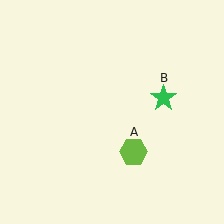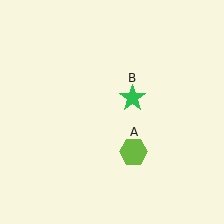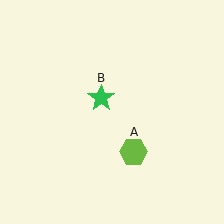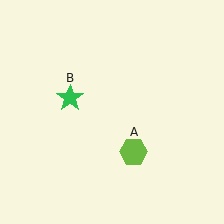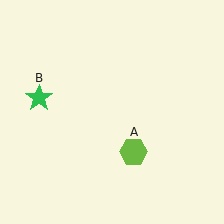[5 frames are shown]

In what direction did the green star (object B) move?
The green star (object B) moved left.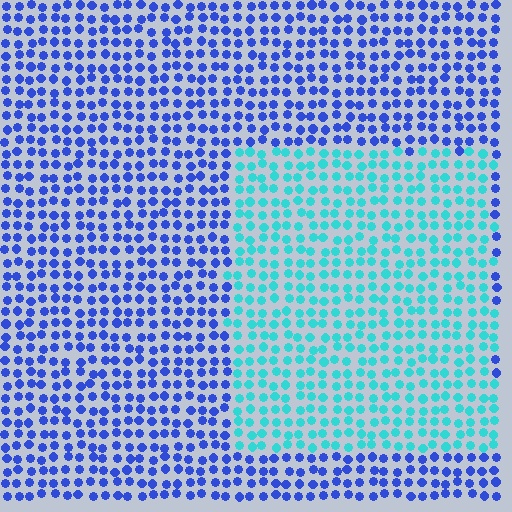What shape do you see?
I see a rectangle.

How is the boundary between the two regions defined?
The boundary is defined purely by a slight shift in hue (about 52 degrees). Spacing, size, and orientation are identical on both sides.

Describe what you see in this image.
The image is filled with small blue elements in a uniform arrangement. A rectangle-shaped region is visible where the elements are tinted to a slightly different hue, forming a subtle color boundary.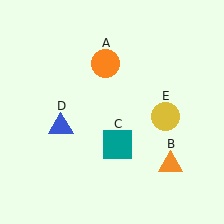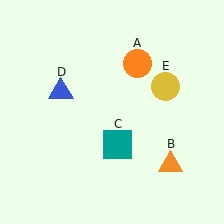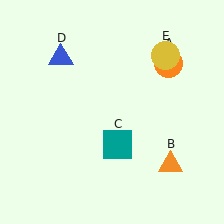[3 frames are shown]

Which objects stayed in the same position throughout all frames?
Orange triangle (object B) and teal square (object C) remained stationary.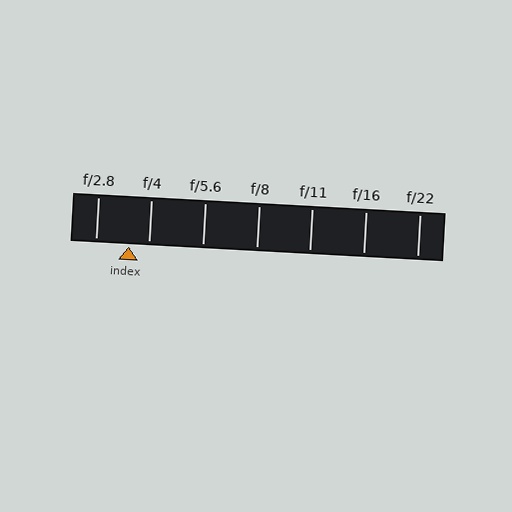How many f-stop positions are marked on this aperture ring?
There are 7 f-stop positions marked.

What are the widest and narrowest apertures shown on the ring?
The widest aperture shown is f/2.8 and the narrowest is f/22.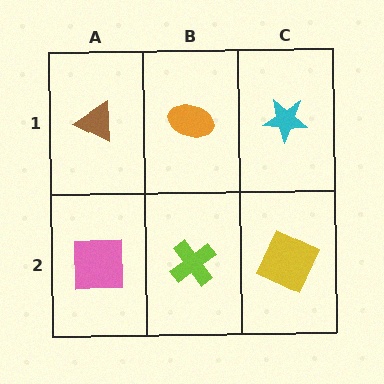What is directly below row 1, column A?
A pink square.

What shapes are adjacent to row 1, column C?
A yellow square (row 2, column C), an orange ellipse (row 1, column B).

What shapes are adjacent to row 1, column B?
A lime cross (row 2, column B), a brown triangle (row 1, column A), a cyan star (row 1, column C).